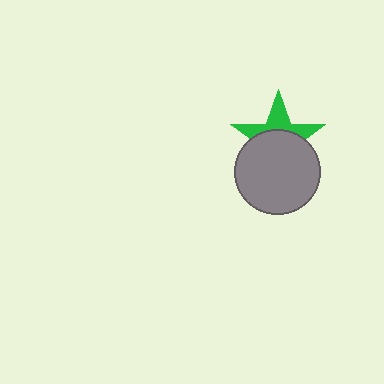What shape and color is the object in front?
The object in front is a gray circle.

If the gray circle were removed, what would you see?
You would see the complete green star.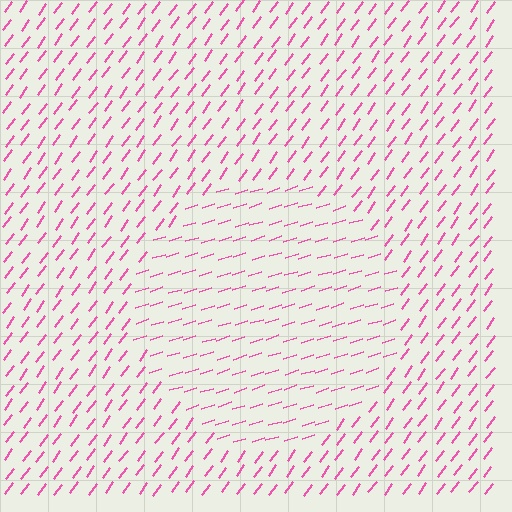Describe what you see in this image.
The image is filled with small pink line segments. A circle region in the image has lines oriented differently from the surrounding lines, creating a visible texture boundary.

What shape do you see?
I see a circle.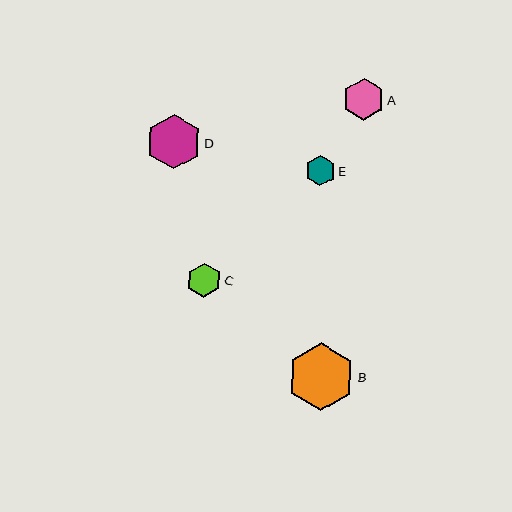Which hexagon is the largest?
Hexagon B is the largest with a size of approximately 67 pixels.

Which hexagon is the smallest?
Hexagon E is the smallest with a size of approximately 30 pixels.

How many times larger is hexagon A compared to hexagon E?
Hexagon A is approximately 1.4 times the size of hexagon E.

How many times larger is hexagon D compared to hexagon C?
Hexagon D is approximately 1.6 times the size of hexagon C.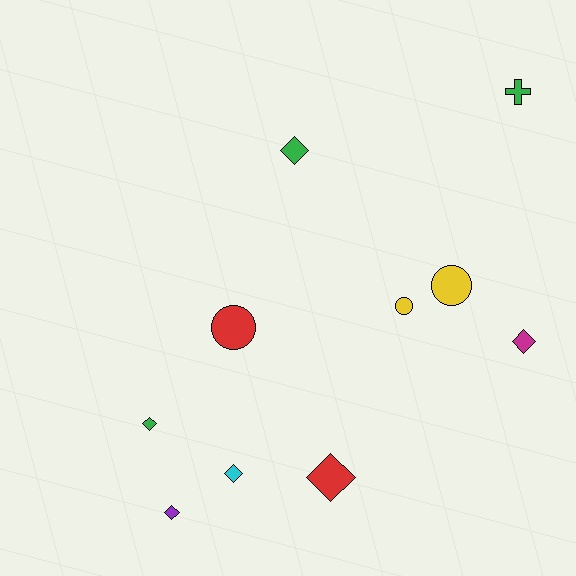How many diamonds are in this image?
There are 6 diamonds.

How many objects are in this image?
There are 10 objects.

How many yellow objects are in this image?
There are 2 yellow objects.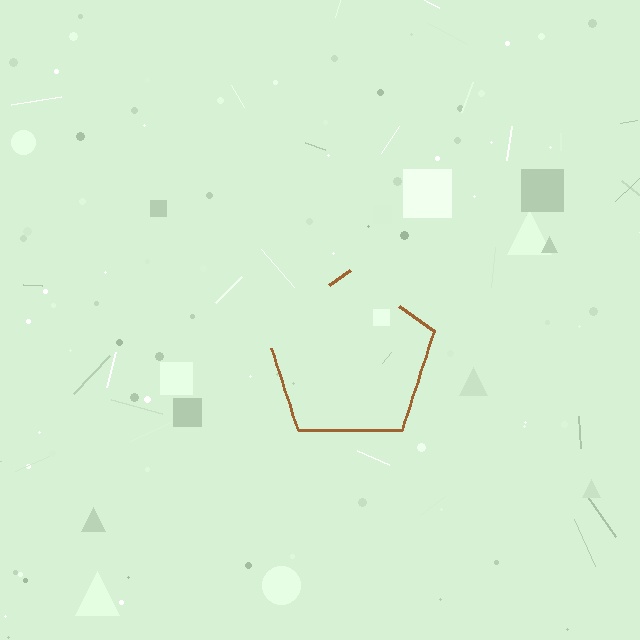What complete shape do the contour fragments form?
The contour fragments form a pentagon.